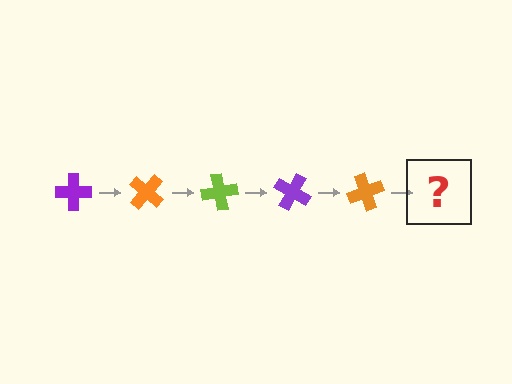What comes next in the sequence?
The next element should be a lime cross, rotated 200 degrees from the start.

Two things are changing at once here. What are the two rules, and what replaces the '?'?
The two rules are that it rotates 40 degrees each step and the color cycles through purple, orange, and lime. The '?' should be a lime cross, rotated 200 degrees from the start.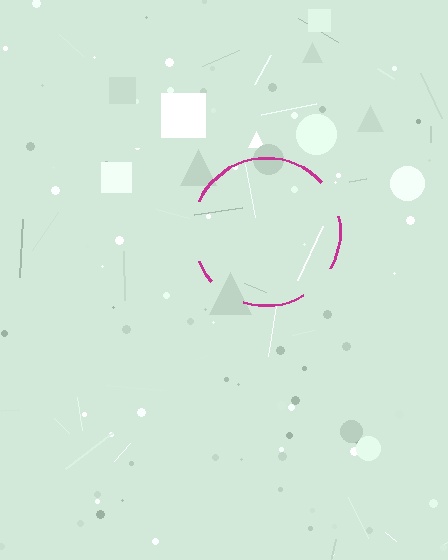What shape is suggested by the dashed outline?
The dashed outline suggests a circle.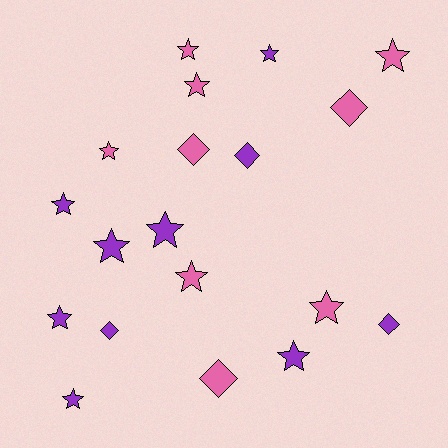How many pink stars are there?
There are 6 pink stars.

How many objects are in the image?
There are 19 objects.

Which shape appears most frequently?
Star, with 13 objects.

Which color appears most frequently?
Purple, with 10 objects.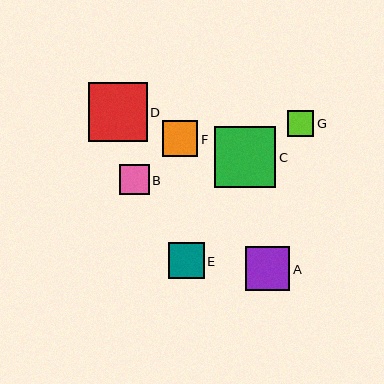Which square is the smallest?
Square G is the smallest with a size of approximately 26 pixels.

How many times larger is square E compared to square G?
Square E is approximately 1.4 times the size of square G.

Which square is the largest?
Square C is the largest with a size of approximately 61 pixels.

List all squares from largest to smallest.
From largest to smallest: C, D, A, E, F, B, G.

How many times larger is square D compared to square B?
Square D is approximately 2.0 times the size of square B.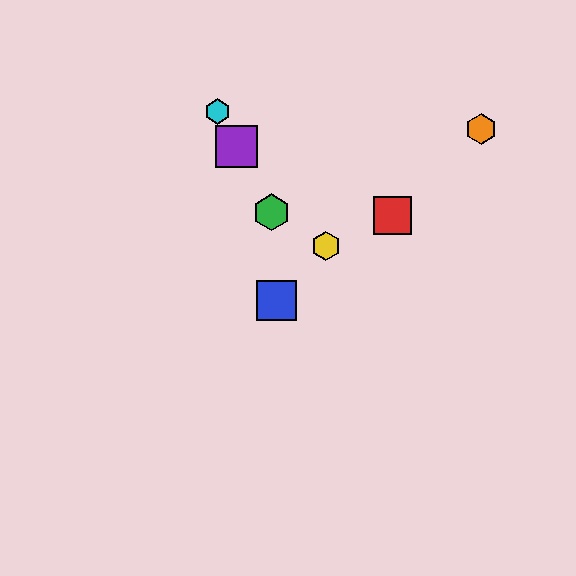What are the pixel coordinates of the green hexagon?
The green hexagon is at (272, 212).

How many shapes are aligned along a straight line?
3 shapes (the green hexagon, the purple square, the cyan hexagon) are aligned along a straight line.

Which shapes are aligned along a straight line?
The green hexagon, the purple square, the cyan hexagon are aligned along a straight line.